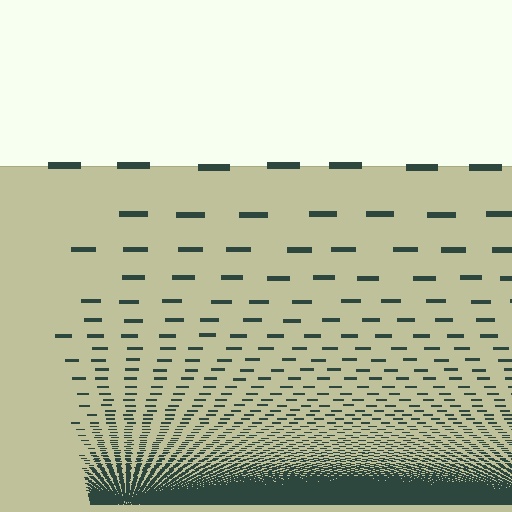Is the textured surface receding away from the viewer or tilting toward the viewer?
The surface appears to tilt toward the viewer. Texture elements get larger and sparser toward the top.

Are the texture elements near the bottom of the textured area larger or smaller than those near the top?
Smaller. The gradient is inverted — elements near the bottom are smaller and denser.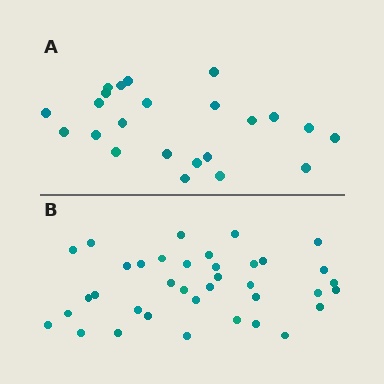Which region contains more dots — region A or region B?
Region B (the bottom region) has more dots.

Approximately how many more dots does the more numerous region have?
Region B has approximately 15 more dots than region A.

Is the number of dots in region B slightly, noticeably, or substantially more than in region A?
Region B has substantially more. The ratio is roughly 1.6 to 1.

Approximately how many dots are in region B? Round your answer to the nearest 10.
About 40 dots. (The exact count is 37, which rounds to 40.)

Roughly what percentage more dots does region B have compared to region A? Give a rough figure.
About 60% more.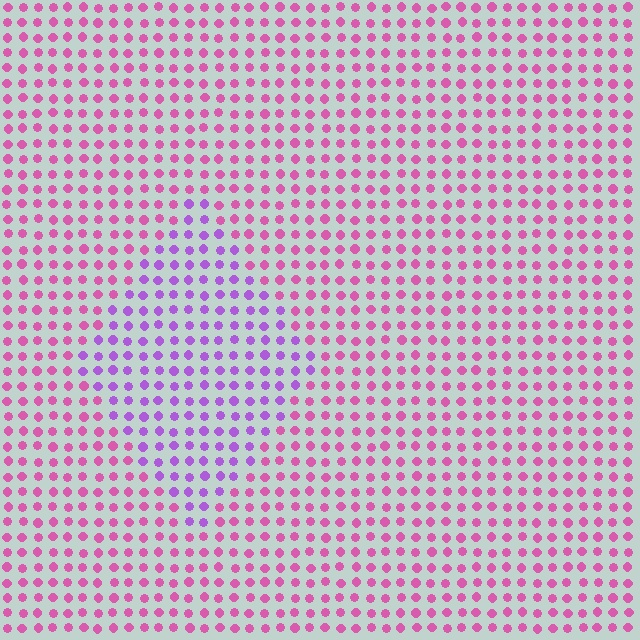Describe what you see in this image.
The image is filled with small pink elements in a uniform arrangement. A diamond-shaped region is visible where the elements are tinted to a slightly different hue, forming a subtle color boundary.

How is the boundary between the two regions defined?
The boundary is defined purely by a slight shift in hue (about 41 degrees). Spacing, size, and orientation are identical on both sides.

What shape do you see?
I see a diamond.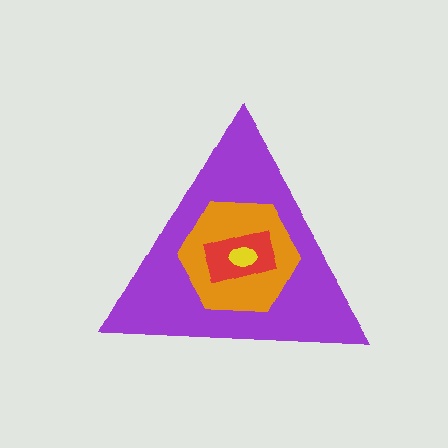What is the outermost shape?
The purple triangle.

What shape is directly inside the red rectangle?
The yellow ellipse.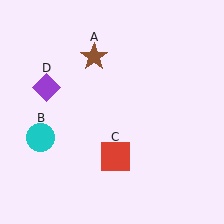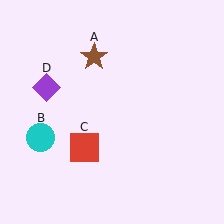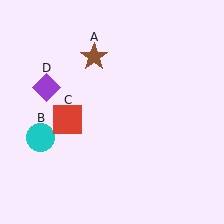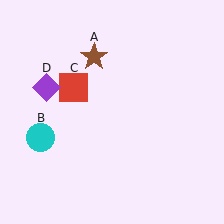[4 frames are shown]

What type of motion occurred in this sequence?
The red square (object C) rotated clockwise around the center of the scene.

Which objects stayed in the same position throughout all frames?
Brown star (object A) and cyan circle (object B) and purple diamond (object D) remained stationary.